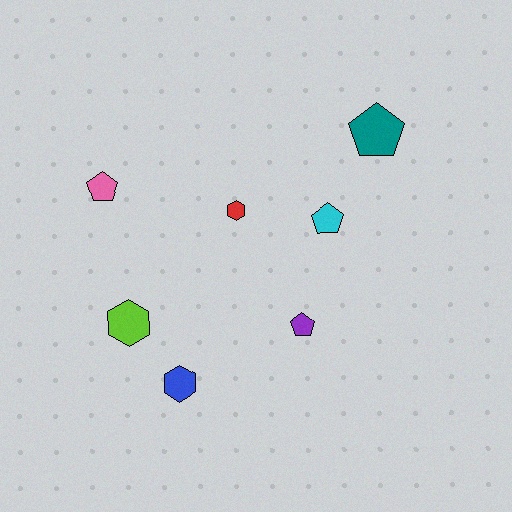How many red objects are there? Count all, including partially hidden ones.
There is 1 red object.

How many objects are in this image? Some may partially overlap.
There are 7 objects.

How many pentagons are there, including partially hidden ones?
There are 4 pentagons.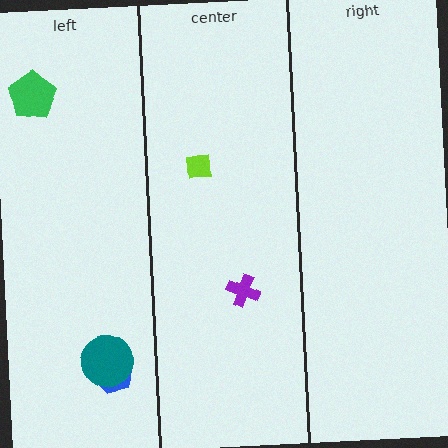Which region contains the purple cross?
The center region.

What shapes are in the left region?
The green pentagon, the blue hexagon, the teal circle.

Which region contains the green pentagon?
The left region.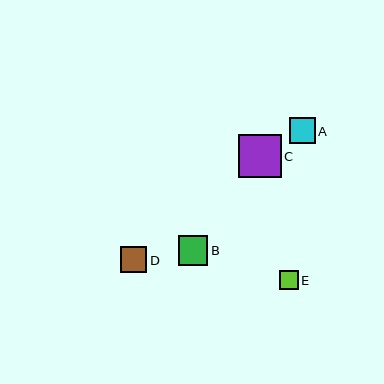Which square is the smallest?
Square E is the smallest with a size of approximately 19 pixels.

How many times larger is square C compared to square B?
Square C is approximately 1.4 times the size of square B.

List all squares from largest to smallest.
From largest to smallest: C, B, D, A, E.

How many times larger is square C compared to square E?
Square C is approximately 2.3 times the size of square E.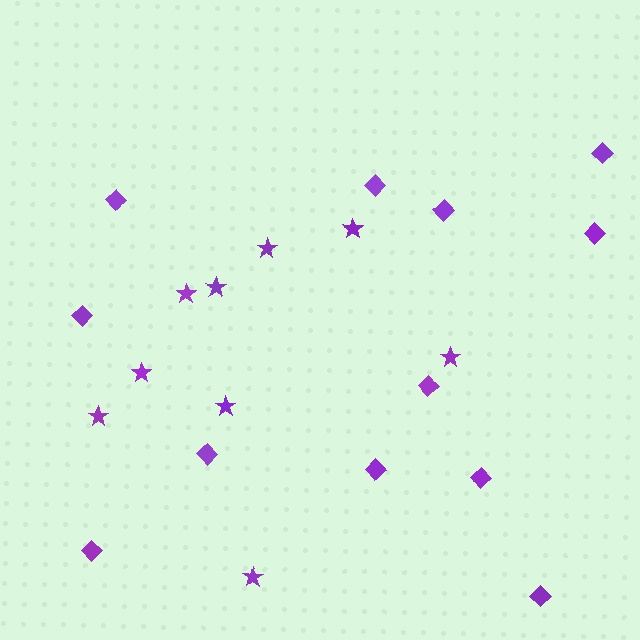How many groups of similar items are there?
There are 2 groups: one group of diamonds (12) and one group of stars (9).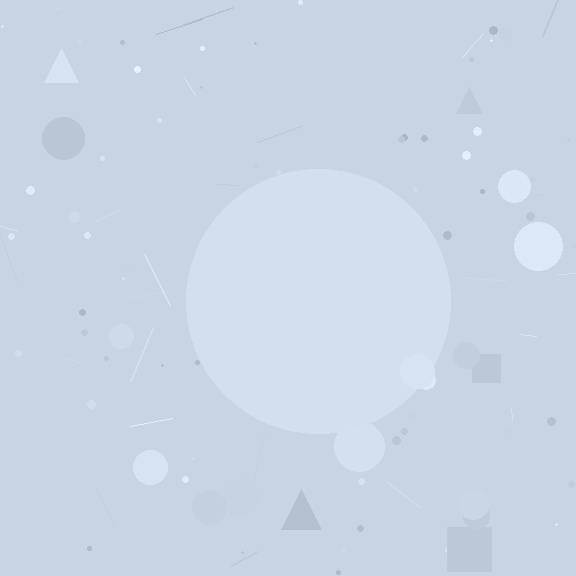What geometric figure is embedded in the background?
A circle is embedded in the background.